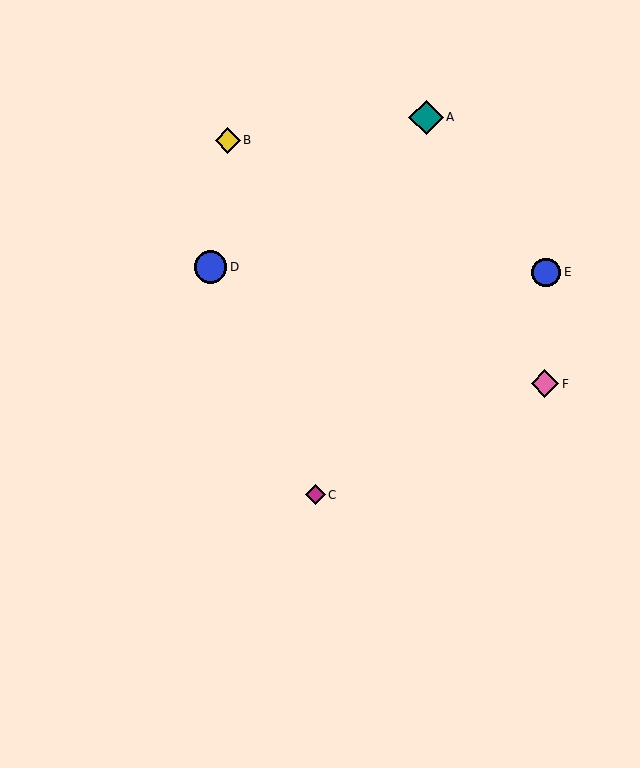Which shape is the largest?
The teal diamond (labeled A) is the largest.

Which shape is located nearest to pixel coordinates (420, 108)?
The teal diamond (labeled A) at (426, 118) is nearest to that location.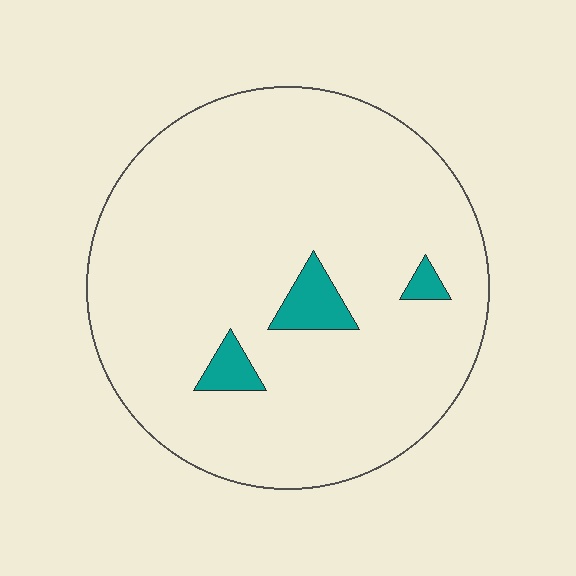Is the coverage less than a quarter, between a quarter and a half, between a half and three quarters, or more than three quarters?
Less than a quarter.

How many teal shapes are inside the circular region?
3.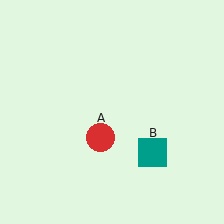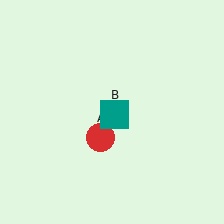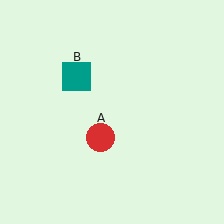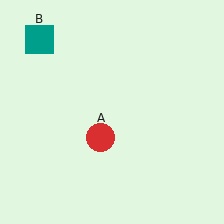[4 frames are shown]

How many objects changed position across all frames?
1 object changed position: teal square (object B).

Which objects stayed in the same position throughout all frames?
Red circle (object A) remained stationary.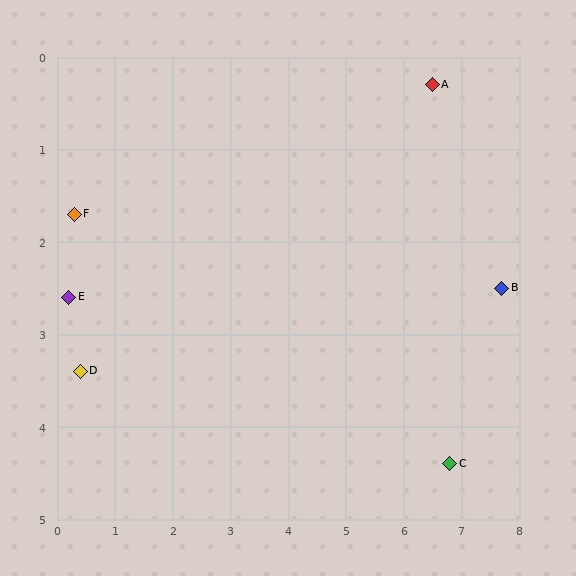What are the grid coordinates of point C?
Point C is at approximately (6.8, 4.4).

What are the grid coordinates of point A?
Point A is at approximately (6.5, 0.3).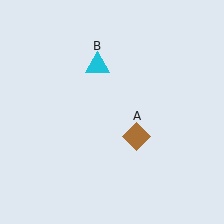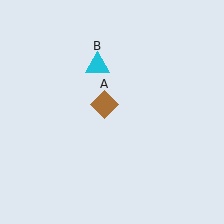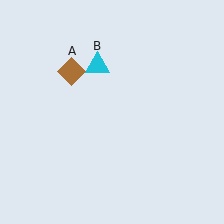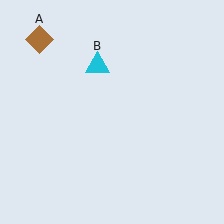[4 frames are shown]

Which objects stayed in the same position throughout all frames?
Cyan triangle (object B) remained stationary.